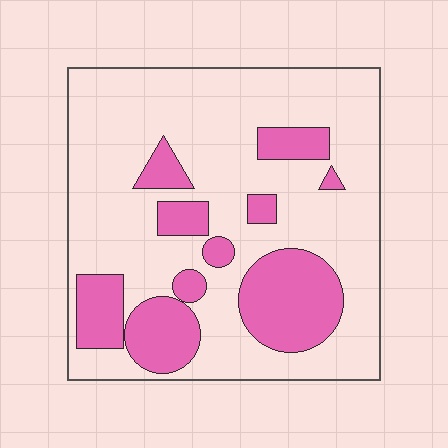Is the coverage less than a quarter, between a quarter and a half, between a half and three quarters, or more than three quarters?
Between a quarter and a half.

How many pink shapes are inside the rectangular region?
10.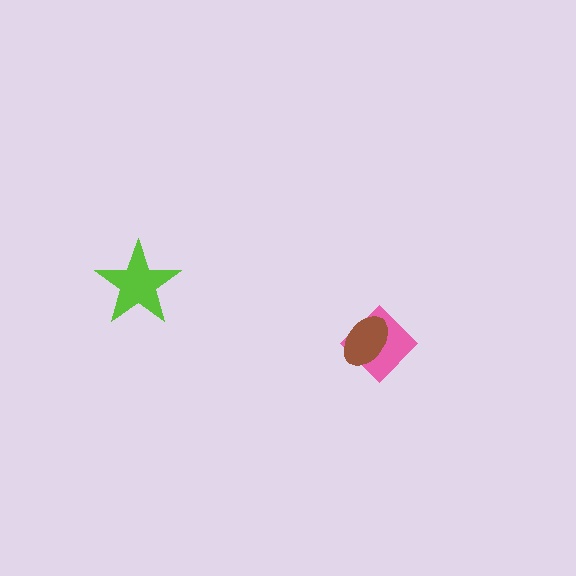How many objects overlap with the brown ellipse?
1 object overlaps with the brown ellipse.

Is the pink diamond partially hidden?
Yes, it is partially covered by another shape.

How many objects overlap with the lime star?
0 objects overlap with the lime star.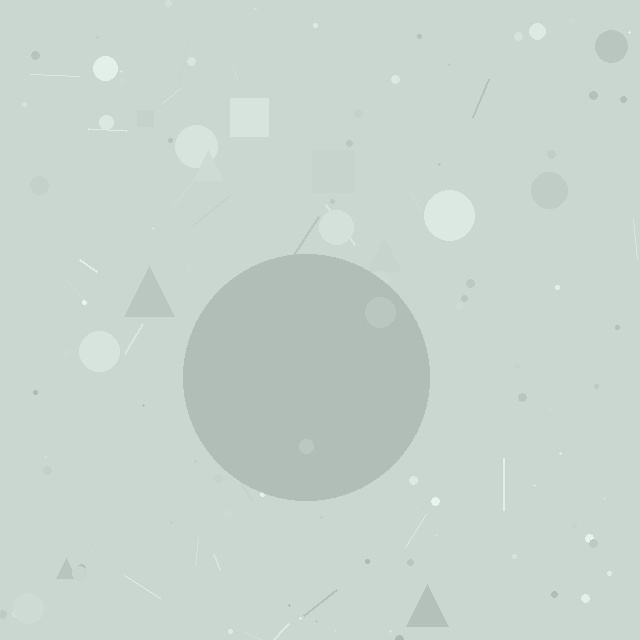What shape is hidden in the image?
A circle is hidden in the image.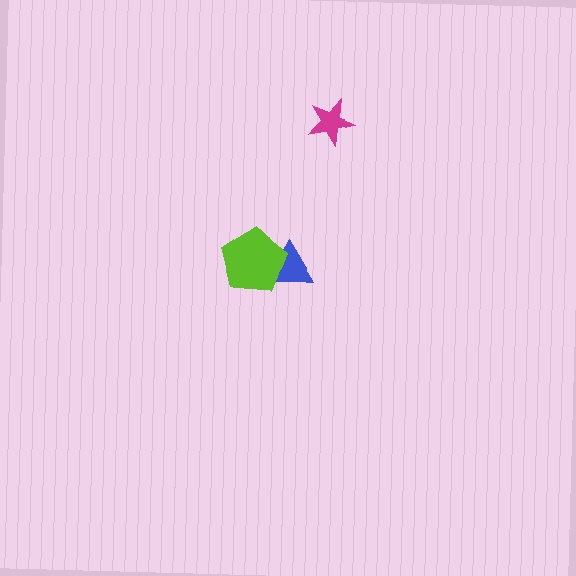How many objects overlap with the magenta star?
0 objects overlap with the magenta star.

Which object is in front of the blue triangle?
The lime pentagon is in front of the blue triangle.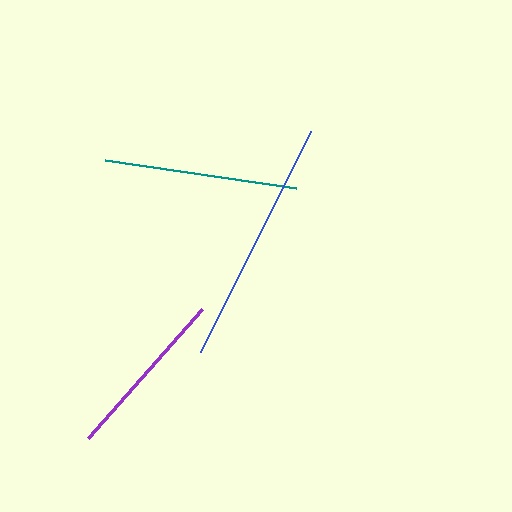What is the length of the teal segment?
The teal segment is approximately 193 pixels long.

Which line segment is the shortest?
The purple line is the shortest at approximately 172 pixels.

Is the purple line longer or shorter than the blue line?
The blue line is longer than the purple line.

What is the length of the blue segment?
The blue segment is approximately 247 pixels long.